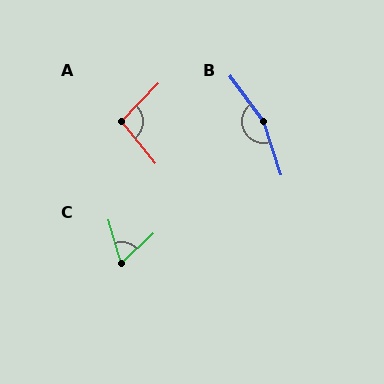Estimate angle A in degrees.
Approximately 96 degrees.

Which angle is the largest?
B, at approximately 162 degrees.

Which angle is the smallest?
C, at approximately 63 degrees.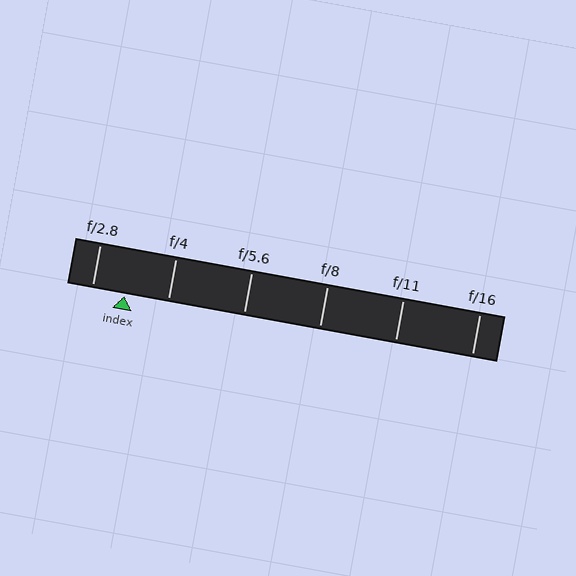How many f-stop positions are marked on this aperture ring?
There are 6 f-stop positions marked.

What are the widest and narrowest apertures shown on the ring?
The widest aperture shown is f/2.8 and the narrowest is f/16.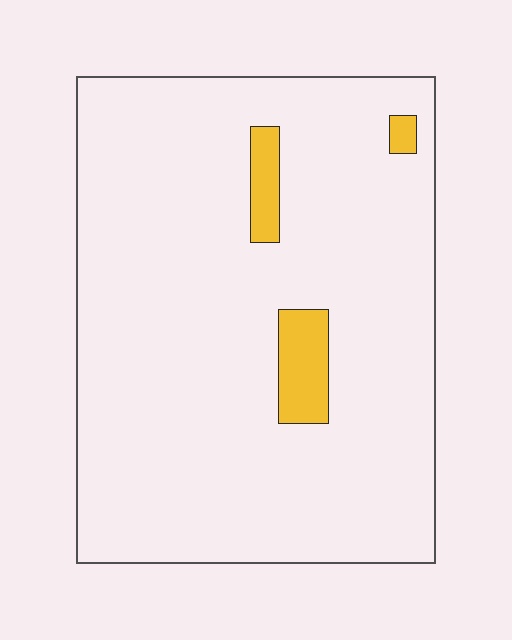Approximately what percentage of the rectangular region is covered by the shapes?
Approximately 5%.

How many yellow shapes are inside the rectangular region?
3.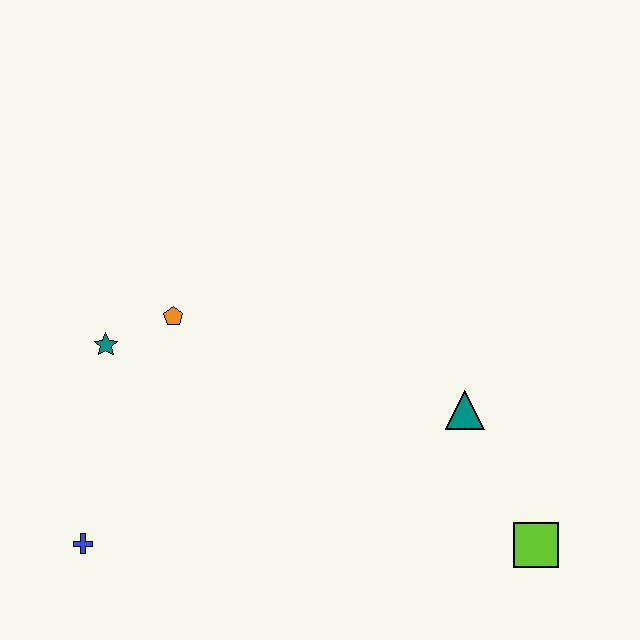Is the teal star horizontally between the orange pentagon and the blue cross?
Yes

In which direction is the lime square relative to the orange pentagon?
The lime square is to the right of the orange pentagon.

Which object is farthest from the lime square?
The teal star is farthest from the lime square.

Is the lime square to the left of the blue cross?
No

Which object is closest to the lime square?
The teal triangle is closest to the lime square.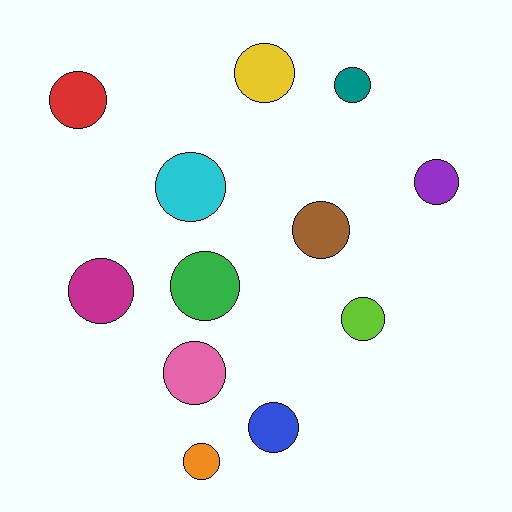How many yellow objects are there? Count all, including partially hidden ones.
There is 1 yellow object.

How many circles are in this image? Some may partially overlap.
There are 12 circles.